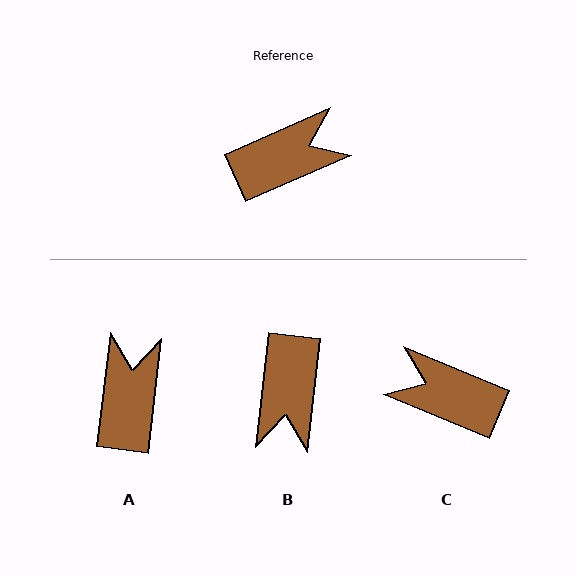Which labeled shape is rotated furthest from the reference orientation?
C, about 134 degrees away.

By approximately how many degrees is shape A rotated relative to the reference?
Approximately 59 degrees counter-clockwise.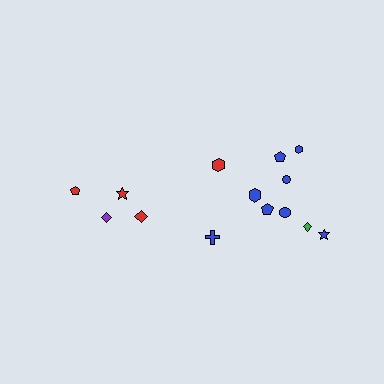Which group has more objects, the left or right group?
The right group.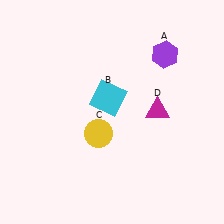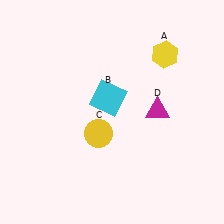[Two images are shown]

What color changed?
The hexagon (A) changed from purple in Image 1 to yellow in Image 2.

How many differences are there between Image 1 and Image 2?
There is 1 difference between the two images.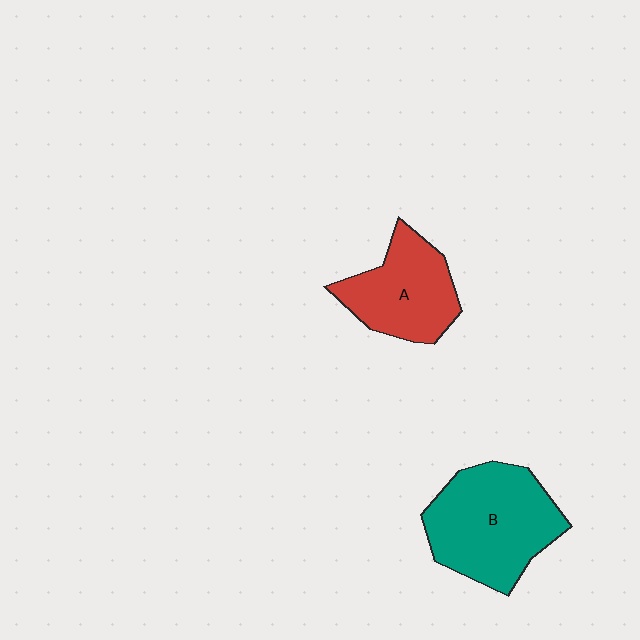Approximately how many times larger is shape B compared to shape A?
Approximately 1.4 times.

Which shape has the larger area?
Shape B (teal).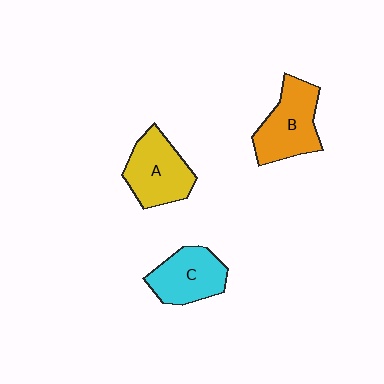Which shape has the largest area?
Shape B (orange).